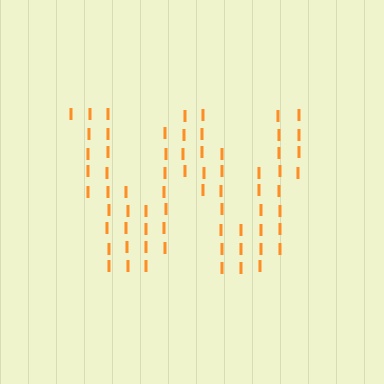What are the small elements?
The small elements are letter I's.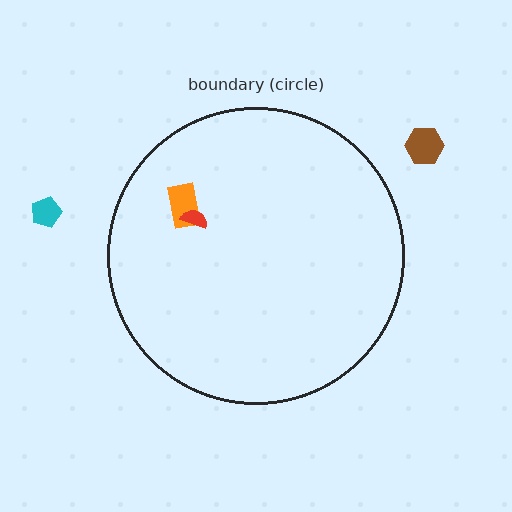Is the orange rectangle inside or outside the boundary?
Inside.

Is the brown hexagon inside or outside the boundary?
Outside.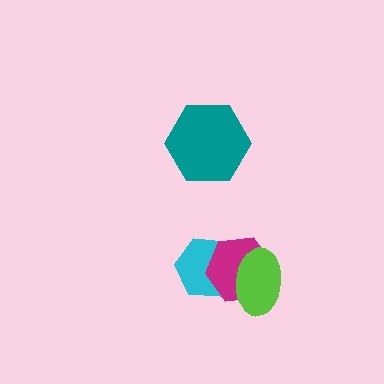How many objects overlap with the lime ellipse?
2 objects overlap with the lime ellipse.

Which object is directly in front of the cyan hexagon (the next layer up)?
The magenta hexagon is directly in front of the cyan hexagon.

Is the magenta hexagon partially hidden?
Yes, it is partially covered by another shape.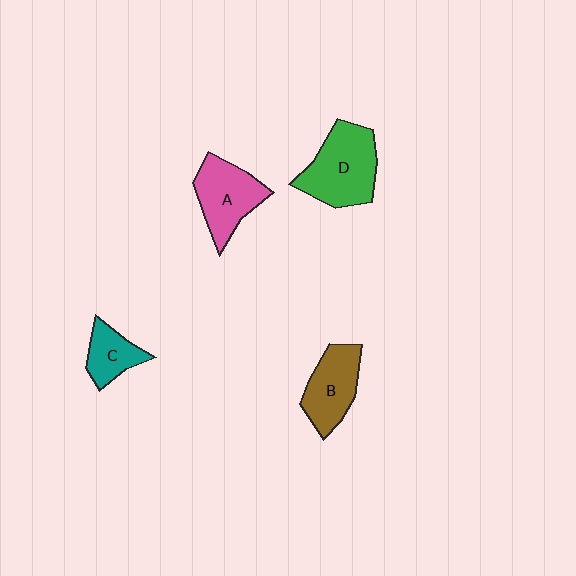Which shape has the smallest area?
Shape C (teal).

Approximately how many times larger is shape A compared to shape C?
Approximately 1.6 times.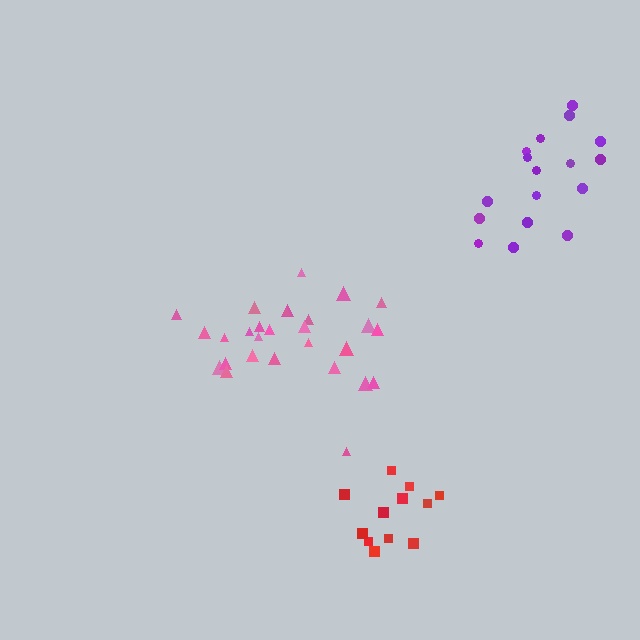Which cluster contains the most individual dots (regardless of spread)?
Pink (28).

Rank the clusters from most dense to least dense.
red, pink, purple.